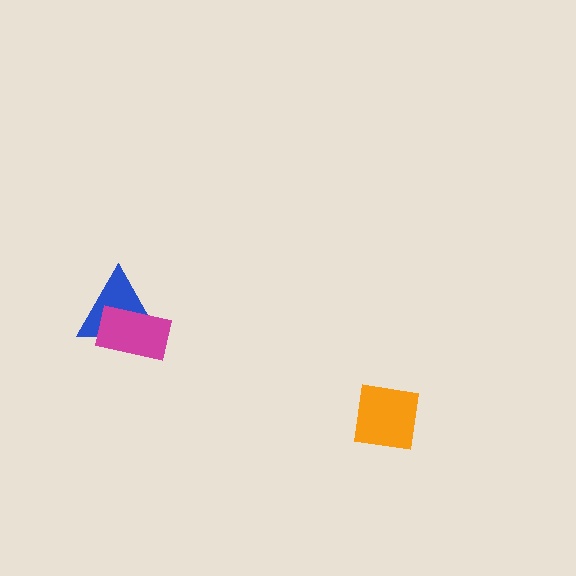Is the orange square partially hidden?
No, no other shape covers it.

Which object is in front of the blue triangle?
The magenta rectangle is in front of the blue triangle.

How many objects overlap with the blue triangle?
1 object overlaps with the blue triangle.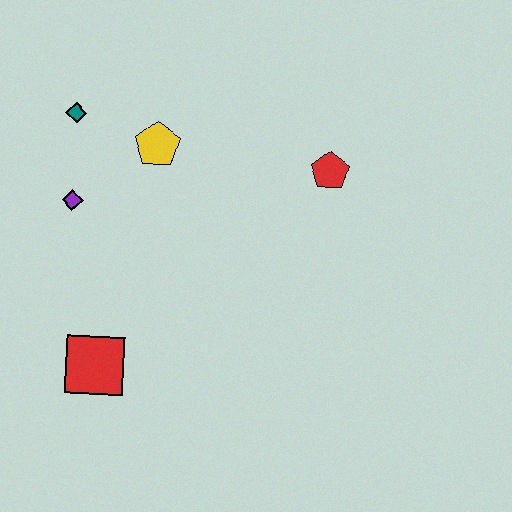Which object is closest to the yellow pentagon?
The teal diamond is closest to the yellow pentagon.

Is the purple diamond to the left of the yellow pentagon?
Yes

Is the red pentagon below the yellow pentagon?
Yes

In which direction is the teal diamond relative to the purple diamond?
The teal diamond is above the purple diamond.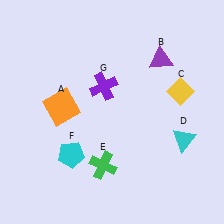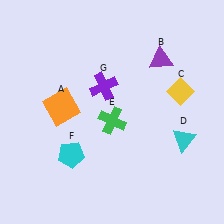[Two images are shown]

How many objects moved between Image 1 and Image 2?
1 object moved between the two images.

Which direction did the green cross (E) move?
The green cross (E) moved up.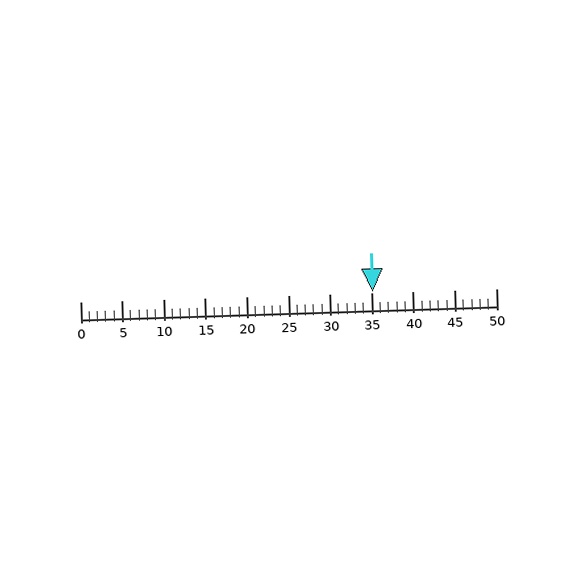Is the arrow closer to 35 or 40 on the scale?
The arrow is closer to 35.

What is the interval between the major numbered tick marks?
The major tick marks are spaced 5 units apart.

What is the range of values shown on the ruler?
The ruler shows values from 0 to 50.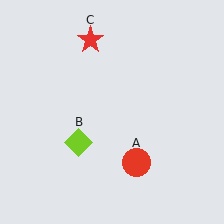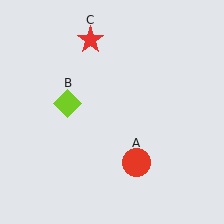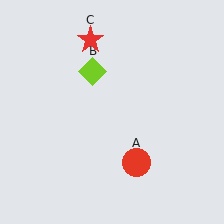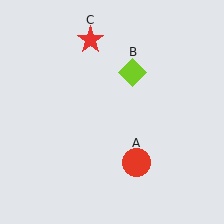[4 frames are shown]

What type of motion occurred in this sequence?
The lime diamond (object B) rotated clockwise around the center of the scene.